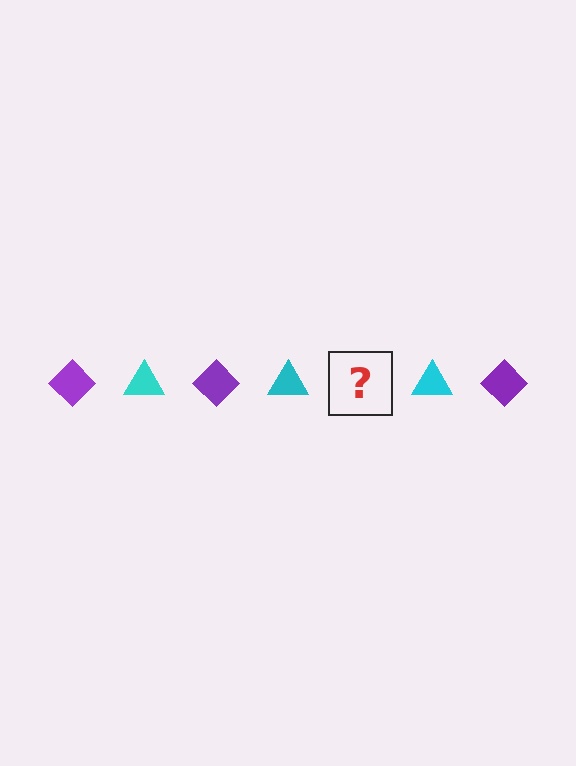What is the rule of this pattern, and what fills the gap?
The rule is that the pattern alternates between purple diamond and cyan triangle. The gap should be filled with a purple diamond.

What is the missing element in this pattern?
The missing element is a purple diamond.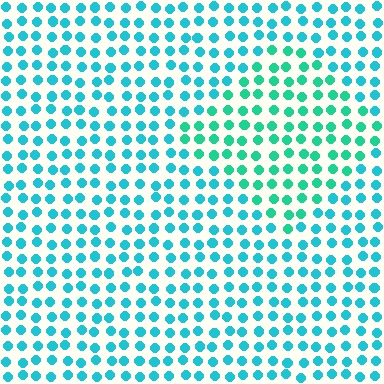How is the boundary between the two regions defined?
The boundary is defined purely by a slight shift in hue (about 26 degrees). Spacing, size, and orientation are identical on both sides.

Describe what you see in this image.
The image is filled with small cyan elements in a uniform arrangement. A diamond-shaped region is visible where the elements are tinted to a slightly different hue, forming a subtle color boundary.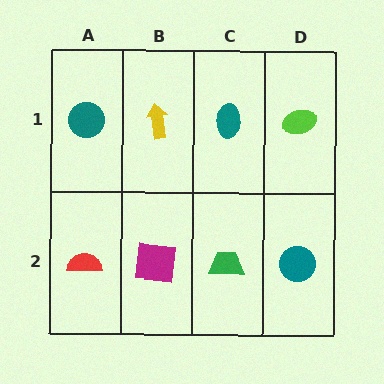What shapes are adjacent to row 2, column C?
A teal ellipse (row 1, column C), a magenta square (row 2, column B), a teal circle (row 2, column D).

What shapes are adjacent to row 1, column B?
A magenta square (row 2, column B), a teal circle (row 1, column A), a teal ellipse (row 1, column C).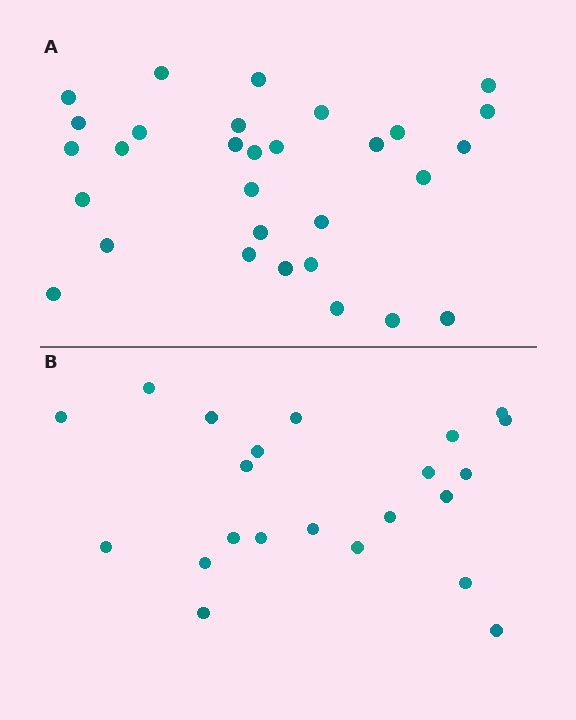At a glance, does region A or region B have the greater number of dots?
Region A (the top region) has more dots.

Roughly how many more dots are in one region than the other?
Region A has roughly 8 or so more dots than region B.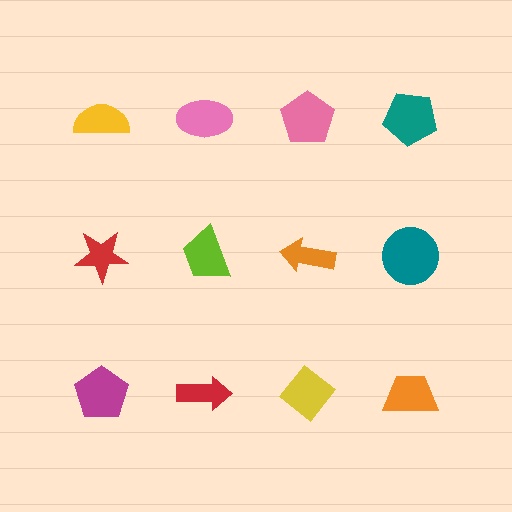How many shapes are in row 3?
4 shapes.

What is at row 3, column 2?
A red arrow.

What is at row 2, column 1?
A red star.